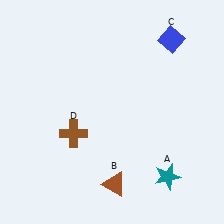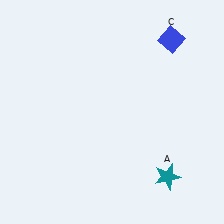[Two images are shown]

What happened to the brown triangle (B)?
The brown triangle (B) was removed in Image 2. It was in the bottom-right area of Image 1.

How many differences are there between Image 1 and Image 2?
There are 2 differences between the two images.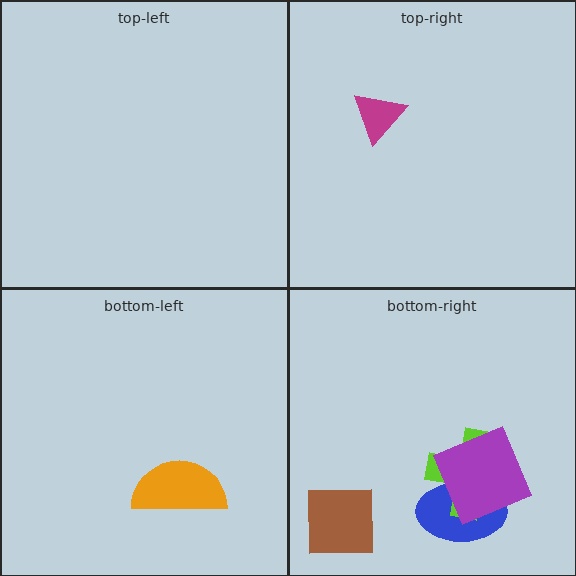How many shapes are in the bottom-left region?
1.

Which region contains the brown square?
The bottom-right region.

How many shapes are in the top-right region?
1.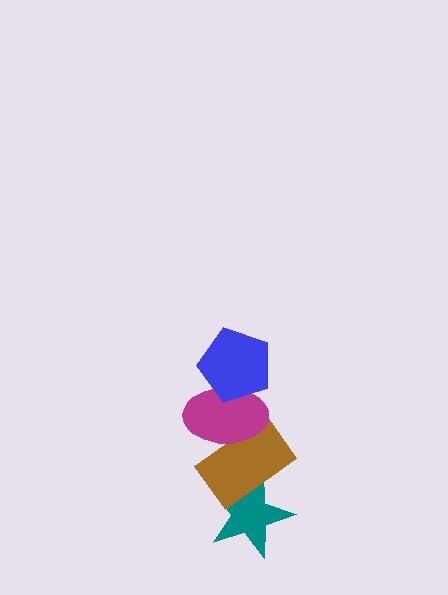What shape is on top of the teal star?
The brown rectangle is on top of the teal star.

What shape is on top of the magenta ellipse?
The blue pentagon is on top of the magenta ellipse.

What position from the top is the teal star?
The teal star is 4th from the top.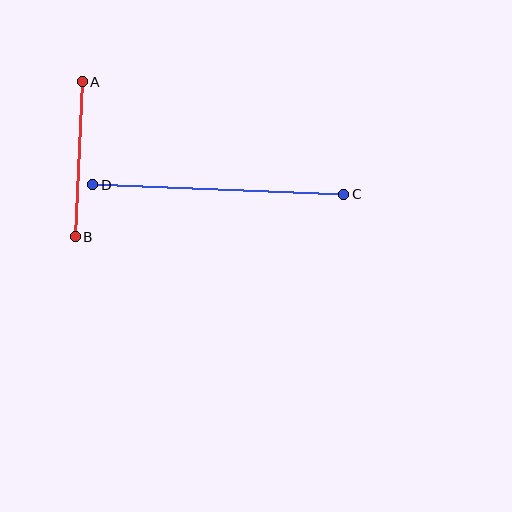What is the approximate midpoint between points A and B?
The midpoint is at approximately (79, 159) pixels.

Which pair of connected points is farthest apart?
Points C and D are farthest apart.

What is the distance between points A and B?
The distance is approximately 155 pixels.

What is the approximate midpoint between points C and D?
The midpoint is at approximately (218, 189) pixels.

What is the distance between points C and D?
The distance is approximately 251 pixels.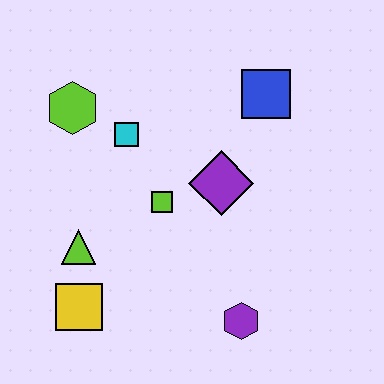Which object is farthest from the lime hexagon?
The purple hexagon is farthest from the lime hexagon.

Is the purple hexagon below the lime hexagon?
Yes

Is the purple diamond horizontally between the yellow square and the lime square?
No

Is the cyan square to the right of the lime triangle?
Yes